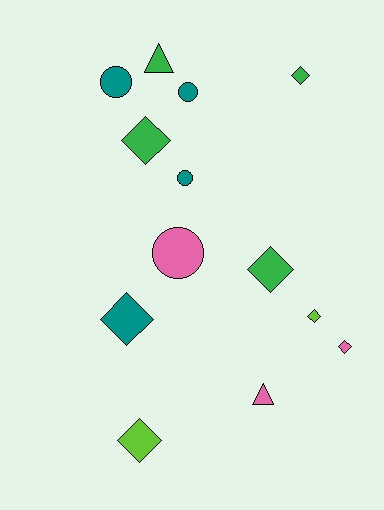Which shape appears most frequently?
Diamond, with 7 objects.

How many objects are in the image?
There are 13 objects.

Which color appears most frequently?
Teal, with 4 objects.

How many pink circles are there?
There is 1 pink circle.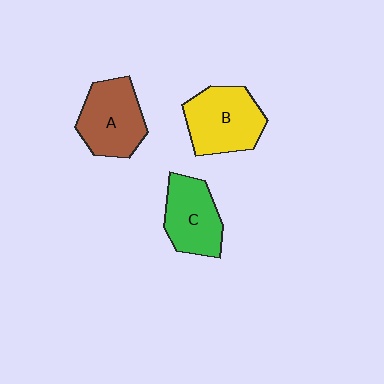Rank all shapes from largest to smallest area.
From largest to smallest: B (yellow), A (brown), C (green).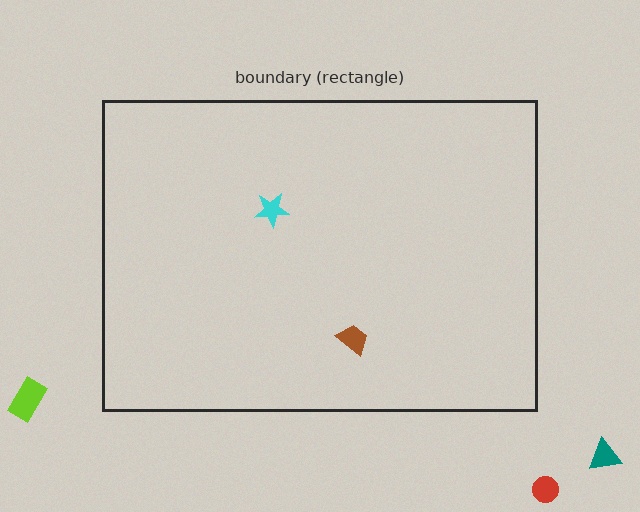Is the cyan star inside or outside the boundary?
Inside.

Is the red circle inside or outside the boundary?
Outside.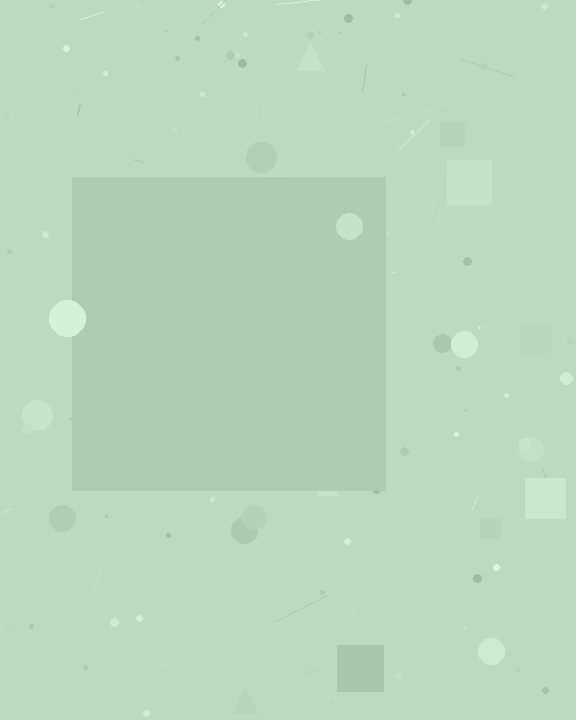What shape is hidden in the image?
A square is hidden in the image.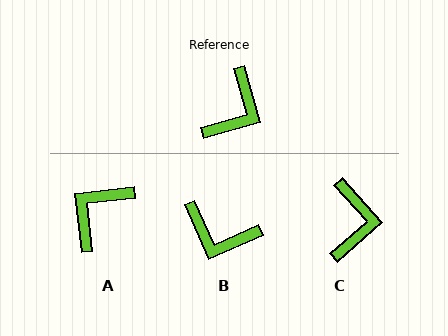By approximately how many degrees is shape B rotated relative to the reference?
Approximately 81 degrees clockwise.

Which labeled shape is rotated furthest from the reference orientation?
A, about 171 degrees away.